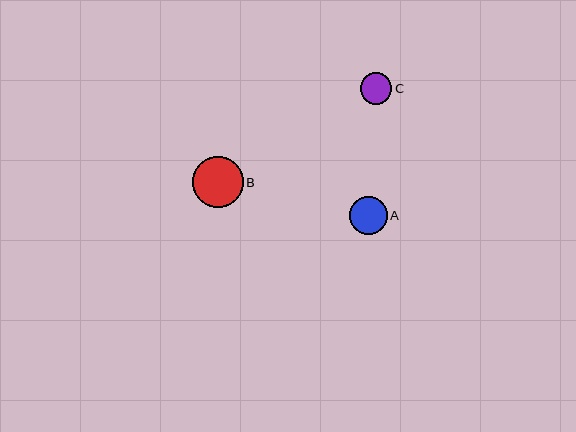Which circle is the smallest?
Circle C is the smallest with a size of approximately 32 pixels.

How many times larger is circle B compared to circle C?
Circle B is approximately 1.6 times the size of circle C.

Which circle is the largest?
Circle B is the largest with a size of approximately 51 pixels.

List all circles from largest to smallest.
From largest to smallest: B, A, C.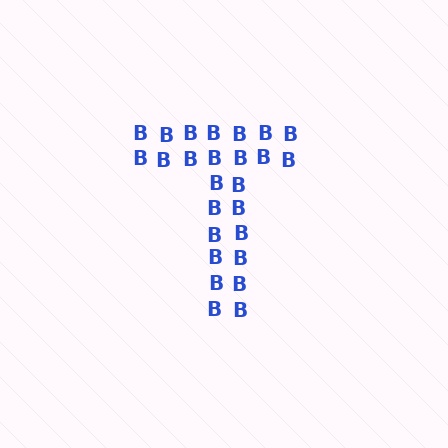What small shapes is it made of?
It is made of small letter B's.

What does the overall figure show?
The overall figure shows the letter T.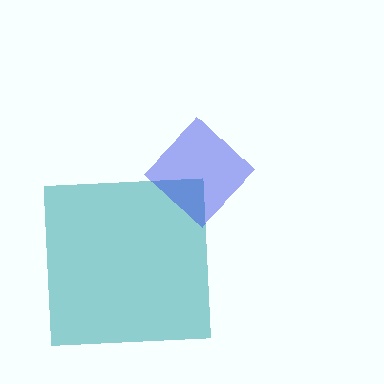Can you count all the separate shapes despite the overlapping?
Yes, there are 2 separate shapes.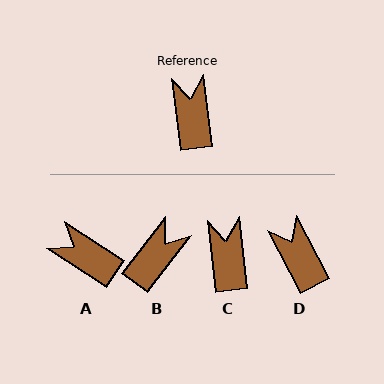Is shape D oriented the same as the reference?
No, it is off by about 21 degrees.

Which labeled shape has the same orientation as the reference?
C.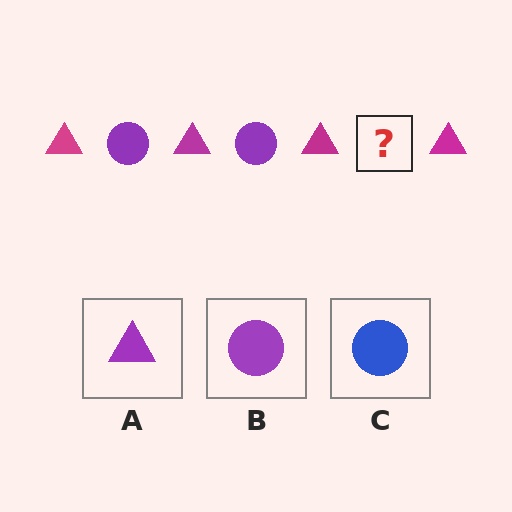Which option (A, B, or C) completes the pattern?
B.